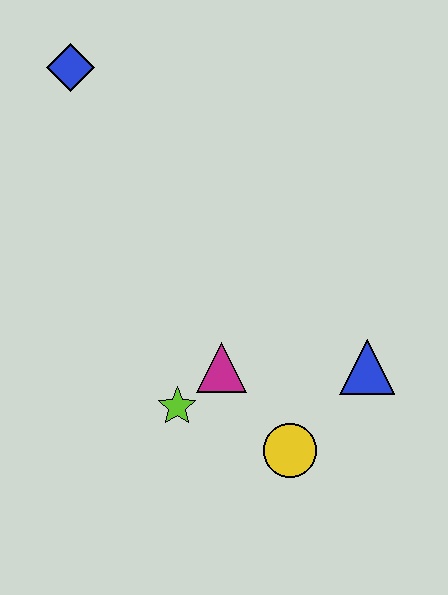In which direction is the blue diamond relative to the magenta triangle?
The blue diamond is above the magenta triangle.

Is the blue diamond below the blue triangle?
No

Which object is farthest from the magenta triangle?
The blue diamond is farthest from the magenta triangle.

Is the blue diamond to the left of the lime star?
Yes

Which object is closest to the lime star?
The magenta triangle is closest to the lime star.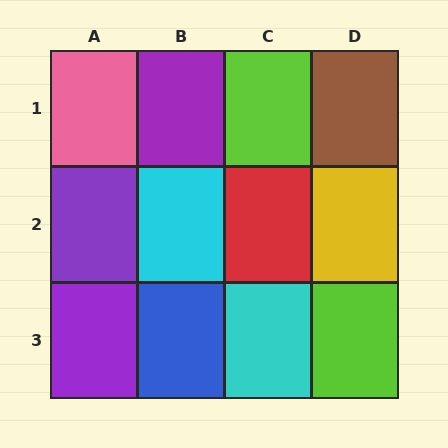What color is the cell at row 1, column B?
Purple.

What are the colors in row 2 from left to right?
Purple, cyan, red, yellow.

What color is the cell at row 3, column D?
Lime.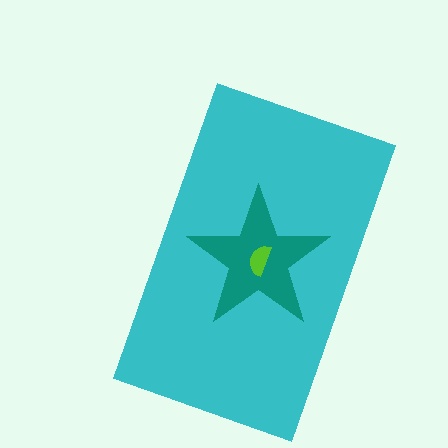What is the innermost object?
The lime semicircle.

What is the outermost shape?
The cyan rectangle.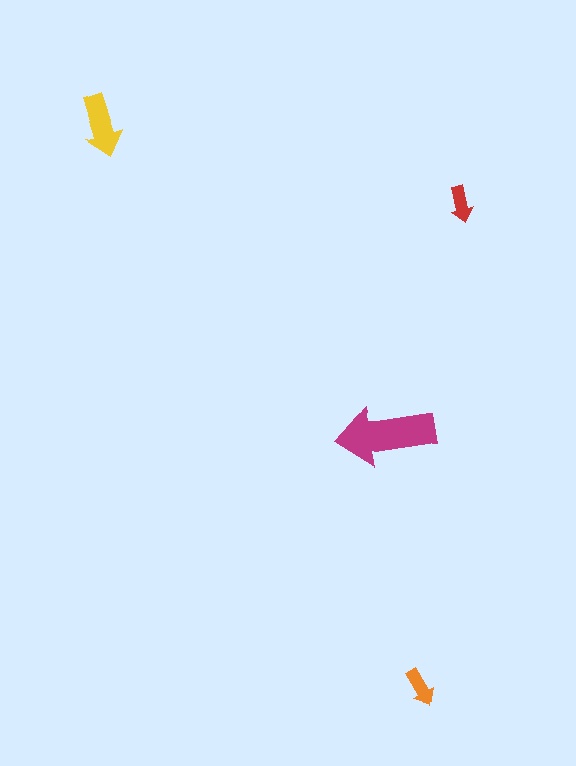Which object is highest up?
The yellow arrow is topmost.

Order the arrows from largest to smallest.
the magenta one, the yellow one, the orange one, the red one.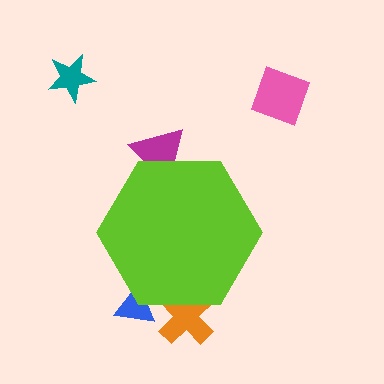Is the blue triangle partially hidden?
Yes, the blue triangle is partially hidden behind the lime hexagon.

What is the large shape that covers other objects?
A lime hexagon.